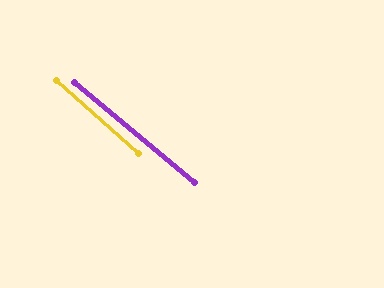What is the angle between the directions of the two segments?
Approximately 2 degrees.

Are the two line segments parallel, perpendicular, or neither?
Parallel — their directions differ by only 2.0°.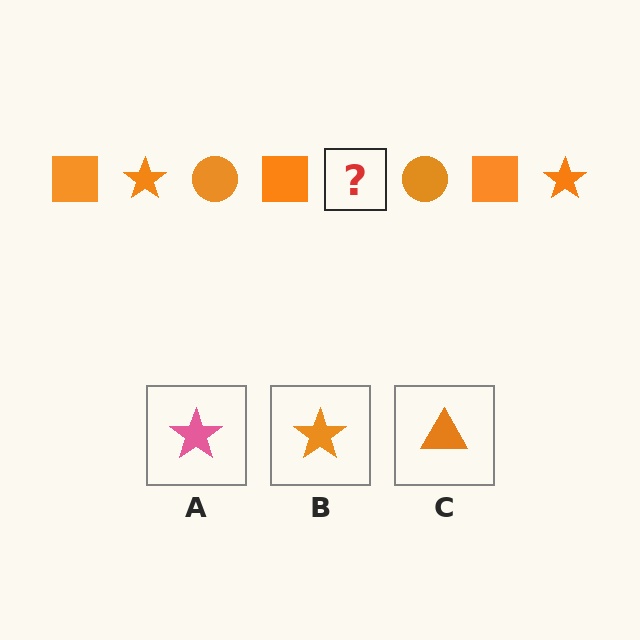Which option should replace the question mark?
Option B.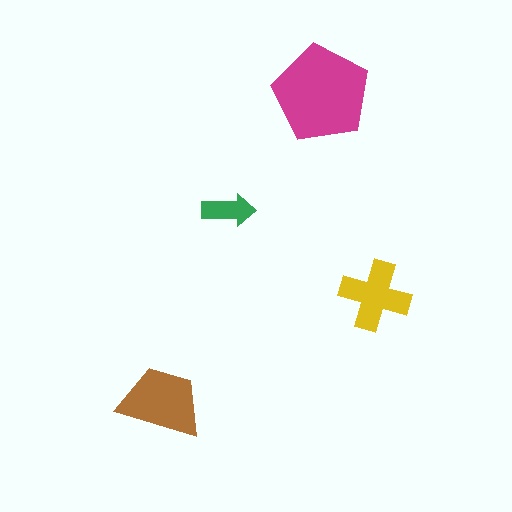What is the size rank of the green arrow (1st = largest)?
4th.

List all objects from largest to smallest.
The magenta pentagon, the brown trapezoid, the yellow cross, the green arrow.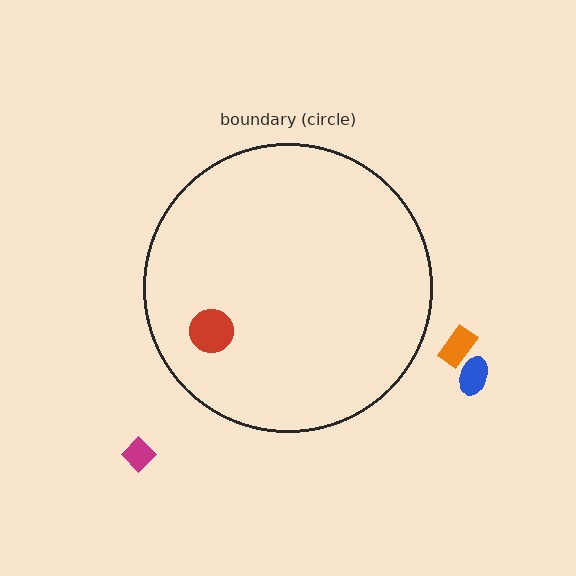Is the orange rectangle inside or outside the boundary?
Outside.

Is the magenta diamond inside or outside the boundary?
Outside.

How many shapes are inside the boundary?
1 inside, 3 outside.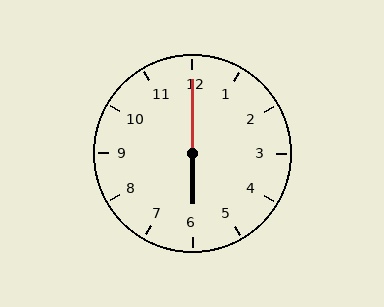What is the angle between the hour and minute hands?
Approximately 180 degrees.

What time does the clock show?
6:00.